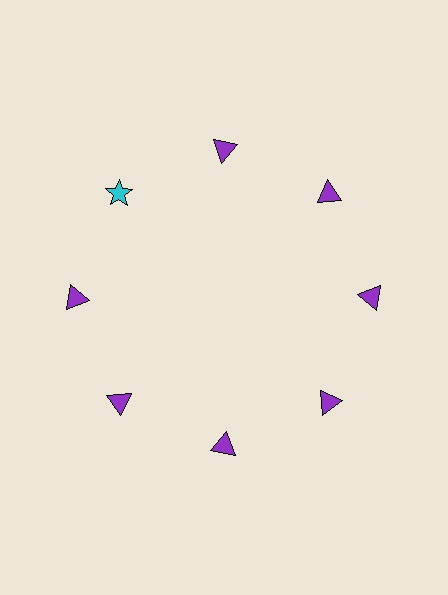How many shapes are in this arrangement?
There are 8 shapes arranged in a ring pattern.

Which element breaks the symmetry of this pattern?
The cyan star at roughly the 10 o'clock position breaks the symmetry. All other shapes are purple triangles.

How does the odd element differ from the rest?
It differs in both color (cyan instead of purple) and shape (star instead of triangle).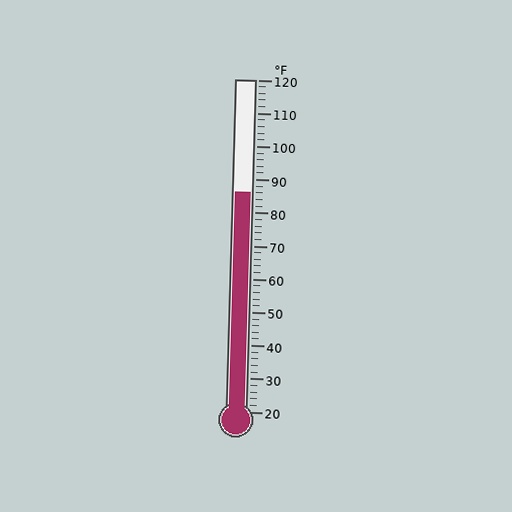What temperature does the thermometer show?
The thermometer shows approximately 86°F.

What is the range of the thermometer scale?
The thermometer scale ranges from 20°F to 120°F.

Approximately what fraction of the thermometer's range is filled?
The thermometer is filled to approximately 65% of its range.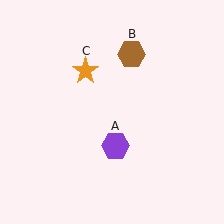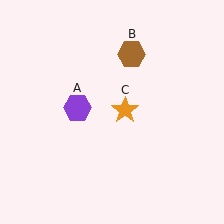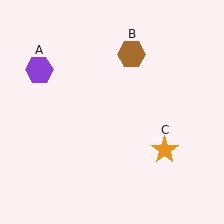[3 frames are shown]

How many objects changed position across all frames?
2 objects changed position: purple hexagon (object A), orange star (object C).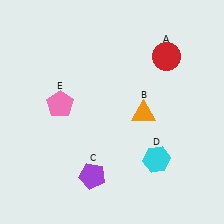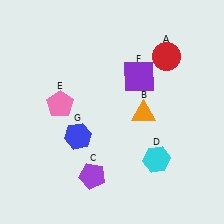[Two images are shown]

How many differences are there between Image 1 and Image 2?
There are 2 differences between the two images.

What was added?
A purple square (F), a blue hexagon (G) were added in Image 2.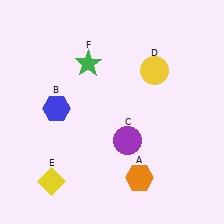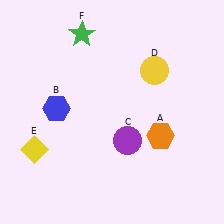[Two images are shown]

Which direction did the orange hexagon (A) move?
The orange hexagon (A) moved up.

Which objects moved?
The objects that moved are: the orange hexagon (A), the yellow diamond (E), the green star (F).